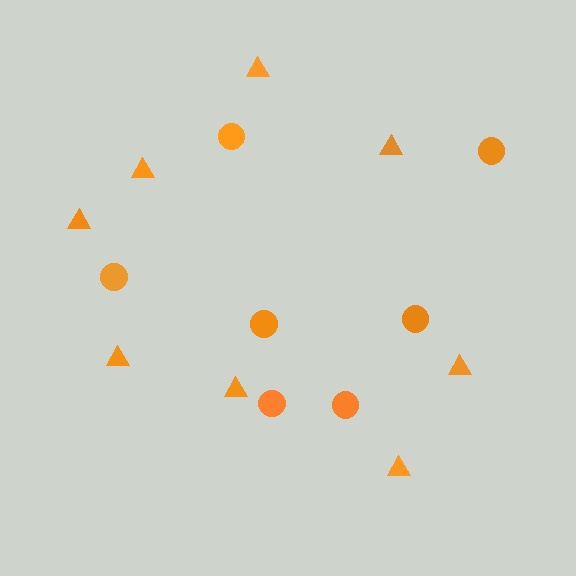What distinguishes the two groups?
There are 2 groups: one group of triangles (8) and one group of circles (7).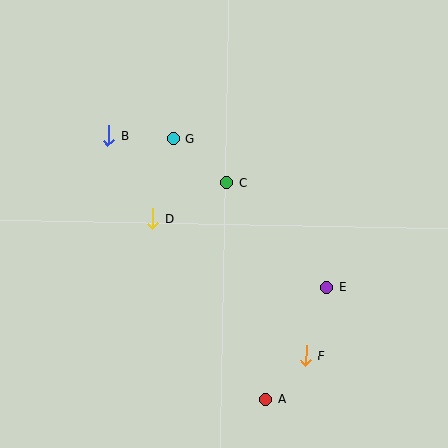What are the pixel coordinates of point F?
Point F is at (306, 355).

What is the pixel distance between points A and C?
The distance between A and C is 220 pixels.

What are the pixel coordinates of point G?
Point G is at (173, 139).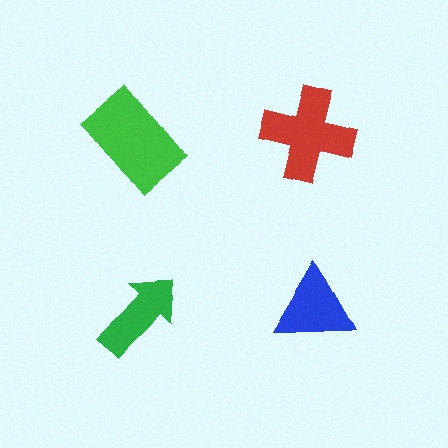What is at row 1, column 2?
A red cross.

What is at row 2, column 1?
A green arrow.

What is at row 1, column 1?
A green rectangle.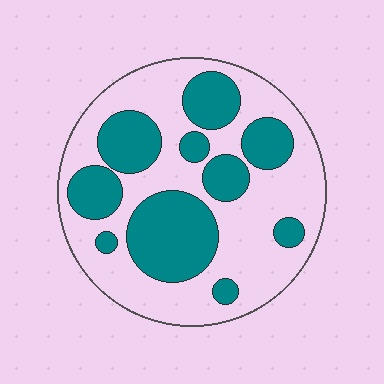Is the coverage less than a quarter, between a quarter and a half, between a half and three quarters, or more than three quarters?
Between a quarter and a half.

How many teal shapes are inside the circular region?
10.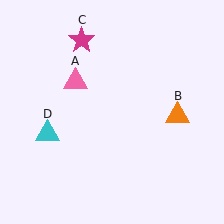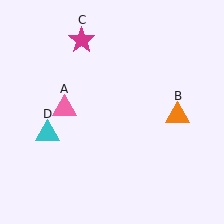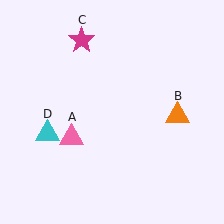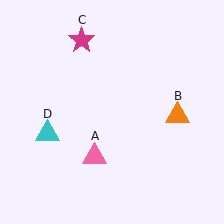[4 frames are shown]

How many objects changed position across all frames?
1 object changed position: pink triangle (object A).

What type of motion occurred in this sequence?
The pink triangle (object A) rotated counterclockwise around the center of the scene.